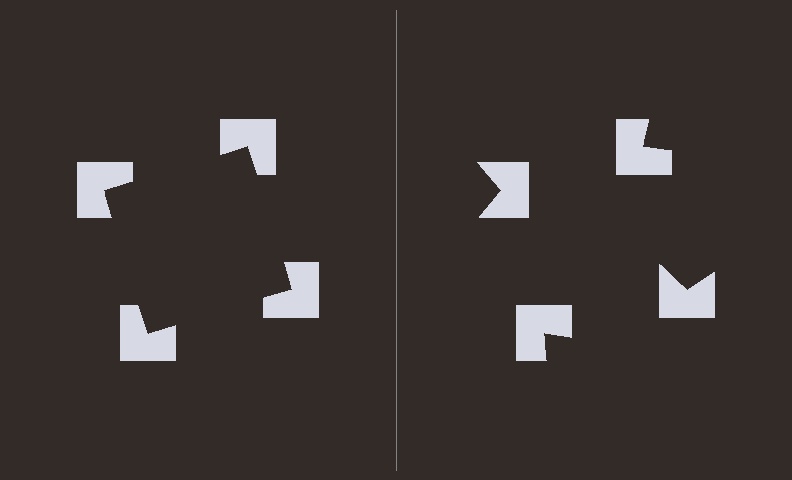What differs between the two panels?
The notched squares are positioned identically on both sides; only the wedge orientations differ. On the left they align to a square; on the right they are misaligned.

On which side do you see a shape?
An illusory square appears on the left side. On the right side the wedge cuts are rotated, so no coherent shape forms.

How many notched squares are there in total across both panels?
8 — 4 on each side.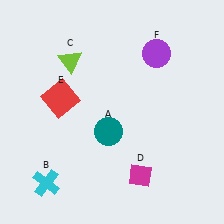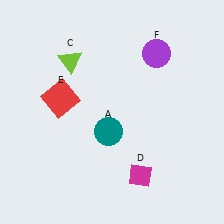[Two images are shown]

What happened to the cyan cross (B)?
The cyan cross (B) was removed in Image 2. It was in the bottom-left area of Image 1.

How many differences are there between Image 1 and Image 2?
There is 1 difference between the two images.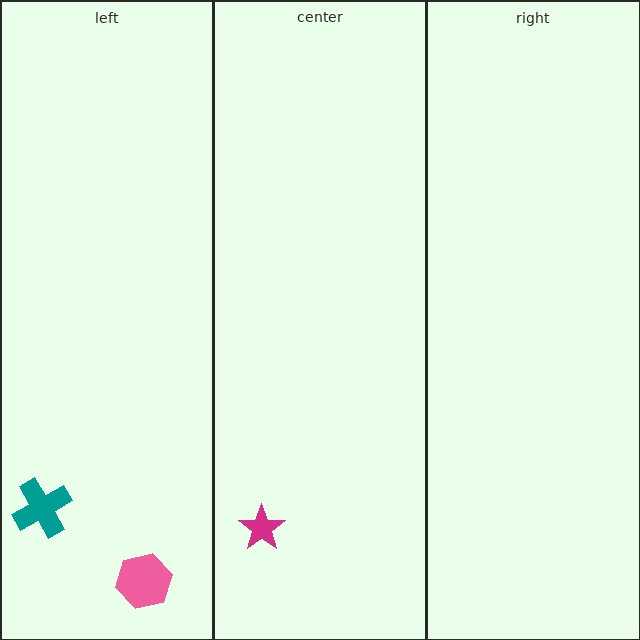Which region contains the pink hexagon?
The left region.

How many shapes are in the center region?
1.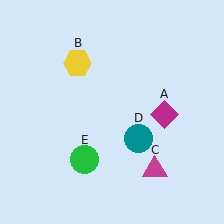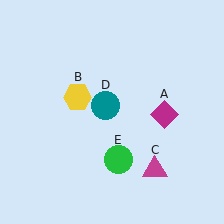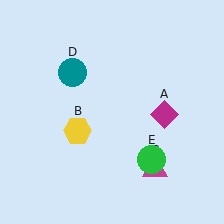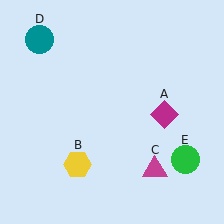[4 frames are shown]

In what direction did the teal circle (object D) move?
The teal circle (object D) moved up and to the left.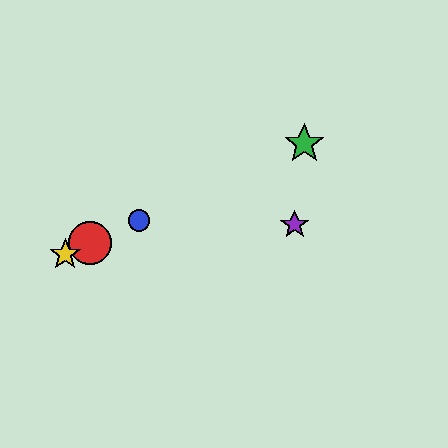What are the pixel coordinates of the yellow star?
The yellow star is at (65, 255).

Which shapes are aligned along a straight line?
The red circle, the blue circle, the green star, the yellow star are aligned along a straight line.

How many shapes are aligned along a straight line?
4 shapes (the red circle, the blue circle, the green star, the yellow star) are aligned along a straight line.